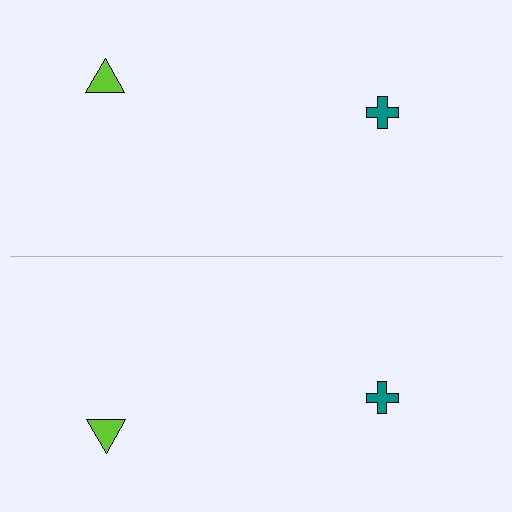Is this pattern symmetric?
Yes, this pattern has bilateral (reflection) symmetry.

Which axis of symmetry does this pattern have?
The pattern has a horizontal axis of symmetry running through the center of the image.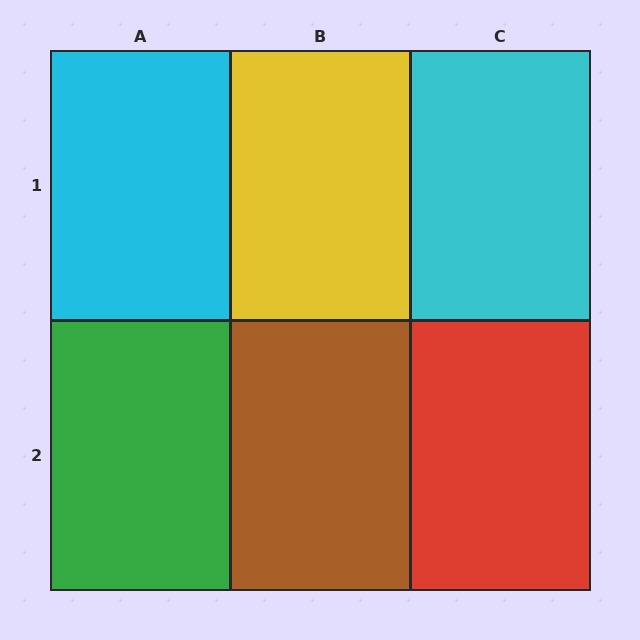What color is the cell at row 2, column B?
Brown.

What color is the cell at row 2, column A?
Green.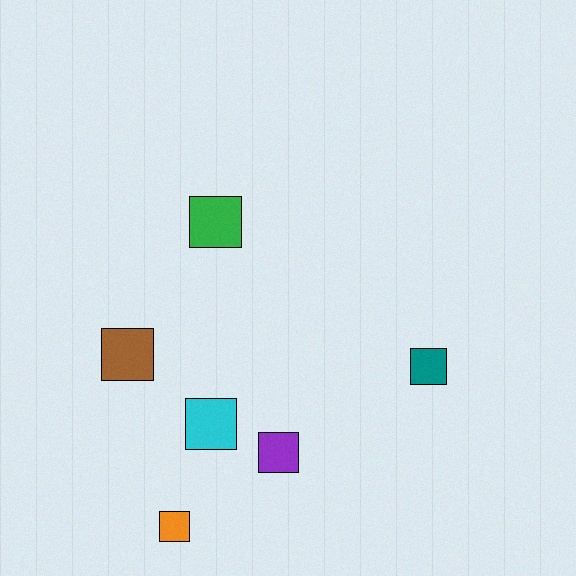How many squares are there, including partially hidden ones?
There are 6 squares.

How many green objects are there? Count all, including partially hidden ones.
There is 1 green object.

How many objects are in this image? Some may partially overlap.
There are 6 objects.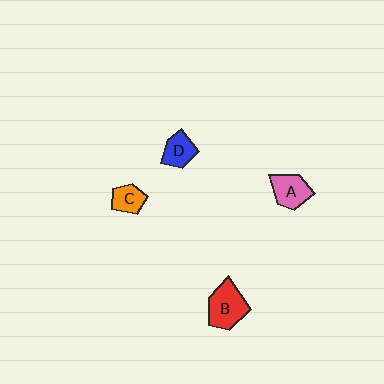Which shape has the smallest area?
Shape C (orange).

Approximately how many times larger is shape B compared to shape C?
Approximately 1.8 times.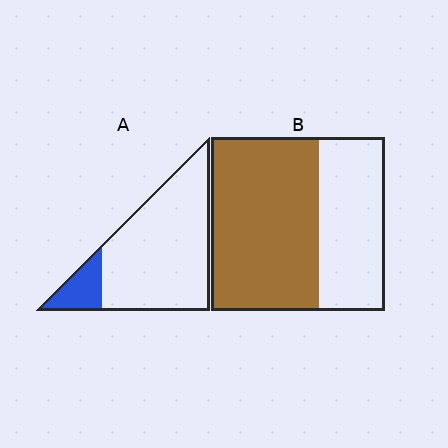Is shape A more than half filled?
No.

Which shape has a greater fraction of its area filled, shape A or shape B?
Shape B.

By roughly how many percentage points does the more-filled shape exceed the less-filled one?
By roughly 50 percentage points (B over A).